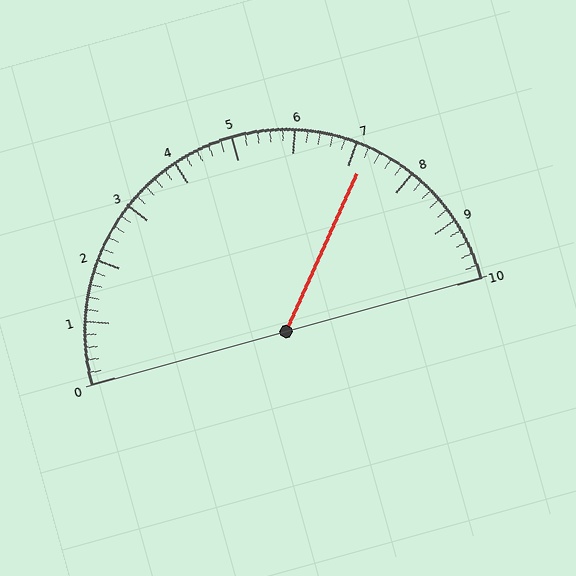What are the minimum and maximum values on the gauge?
The gauge ranges from 0 to 10.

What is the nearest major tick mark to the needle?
The nearest major tick mark is 7.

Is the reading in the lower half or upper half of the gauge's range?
The reading is in the upper half of the range (0 to 10).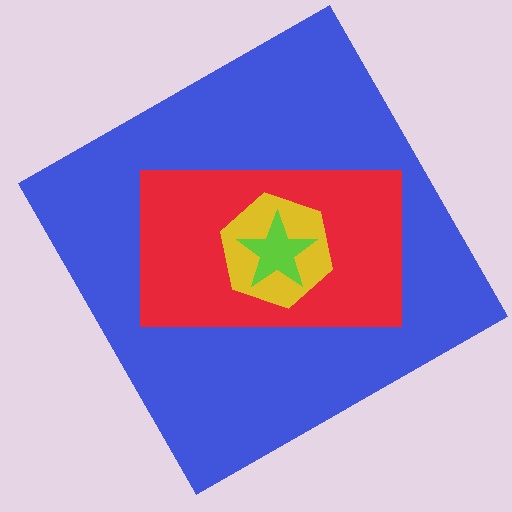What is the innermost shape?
The lime star.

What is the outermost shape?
The blue square.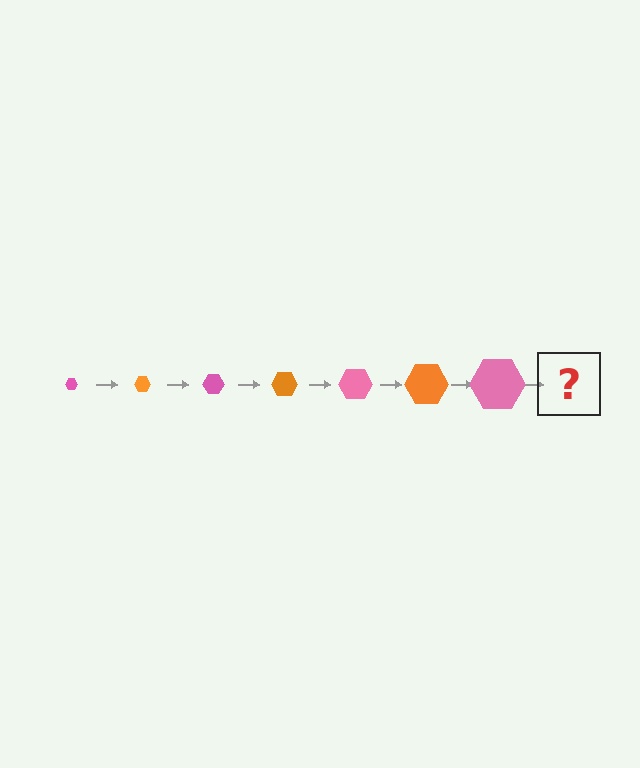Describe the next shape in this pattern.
It should be an orange hexagon, larger than the previous one.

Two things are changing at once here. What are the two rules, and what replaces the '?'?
The two rules are that the hexagon grows larger each step and the color cycles through pink and orange. The '?' should be an orange hexagon, larger than the previous one.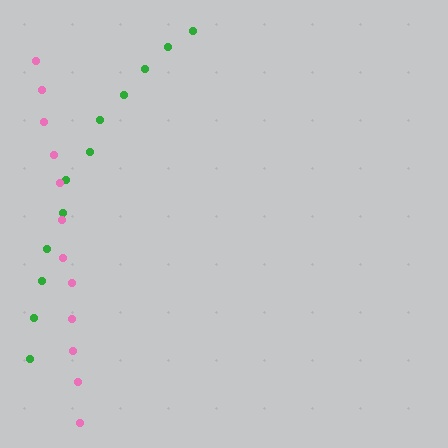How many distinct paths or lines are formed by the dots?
There are 2 distinct paths.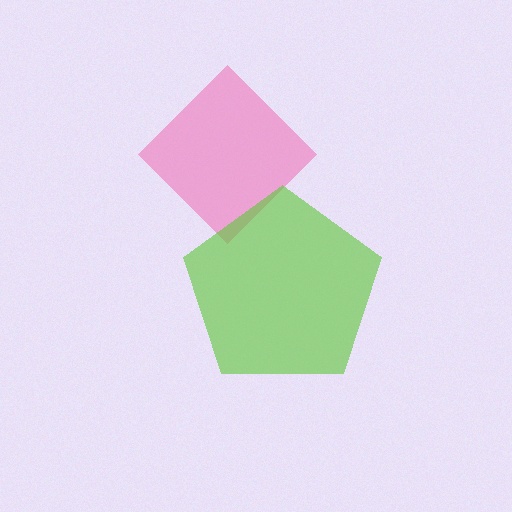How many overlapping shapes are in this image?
There are 2 overlapping shapes in the image.